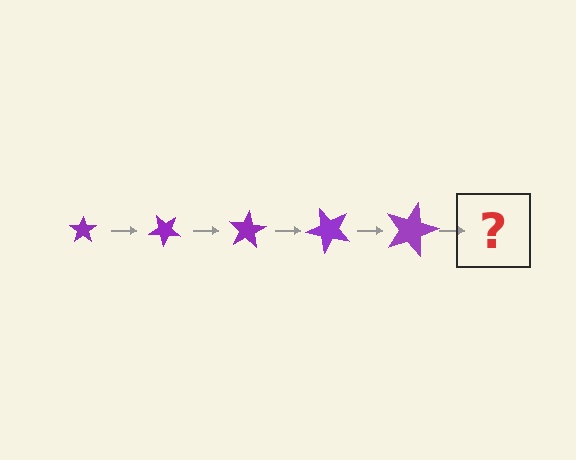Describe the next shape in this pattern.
It should be a star, larger than the previous one and rotated 200 degrees from the start.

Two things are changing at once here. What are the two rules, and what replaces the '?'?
The two rules are that the star grows larger each step and it rotates 40 degrees each step. The '?' should be a star, larger than the previous one and rotated 200 degrees from the start.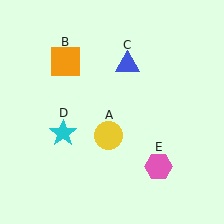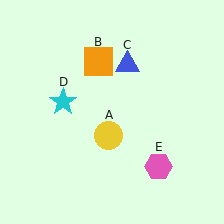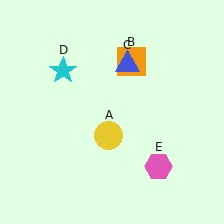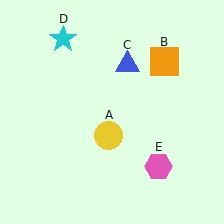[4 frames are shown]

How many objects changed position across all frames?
2 objects changed position: orange square (object B), cyan star (object D).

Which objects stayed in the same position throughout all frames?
Yellow circle (object A) and blue triangle (object C) and pink hexagon (object E) remained stationary.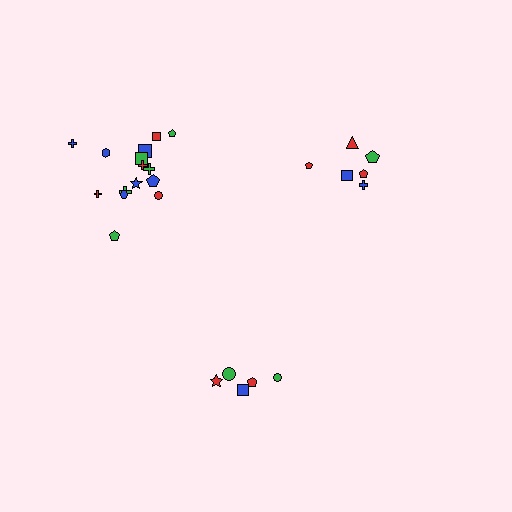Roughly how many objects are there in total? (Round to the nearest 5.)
Roughly 25 objects in total.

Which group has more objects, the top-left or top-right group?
The top-left group.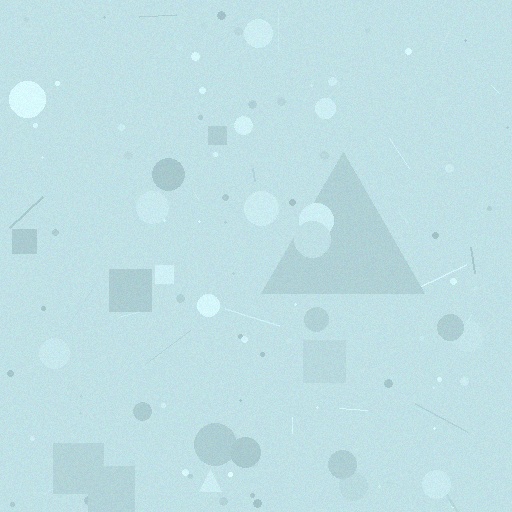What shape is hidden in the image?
A triangle is hidden in the image.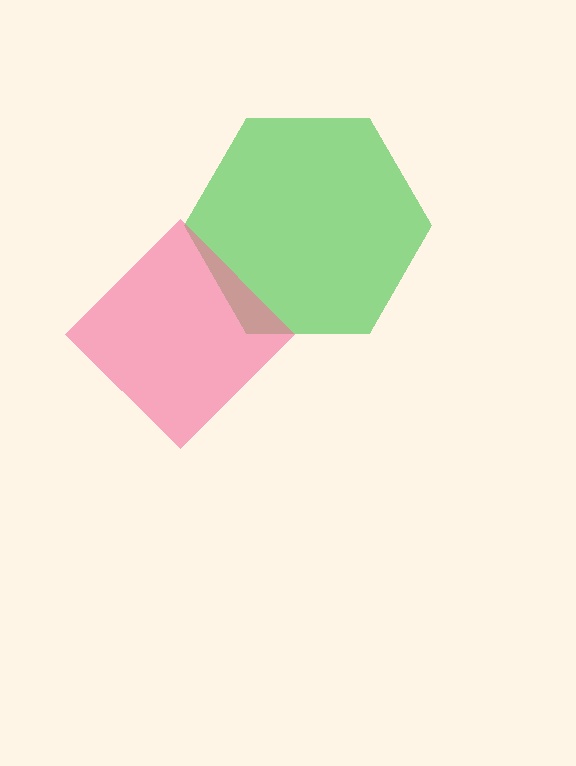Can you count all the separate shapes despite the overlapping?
Yes, there are 2 separate shapes.